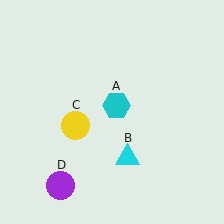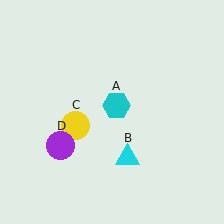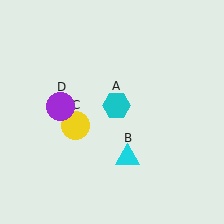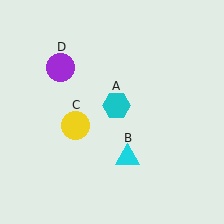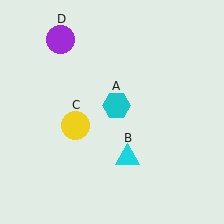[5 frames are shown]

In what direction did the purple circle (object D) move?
The purple circle (object D) moved up.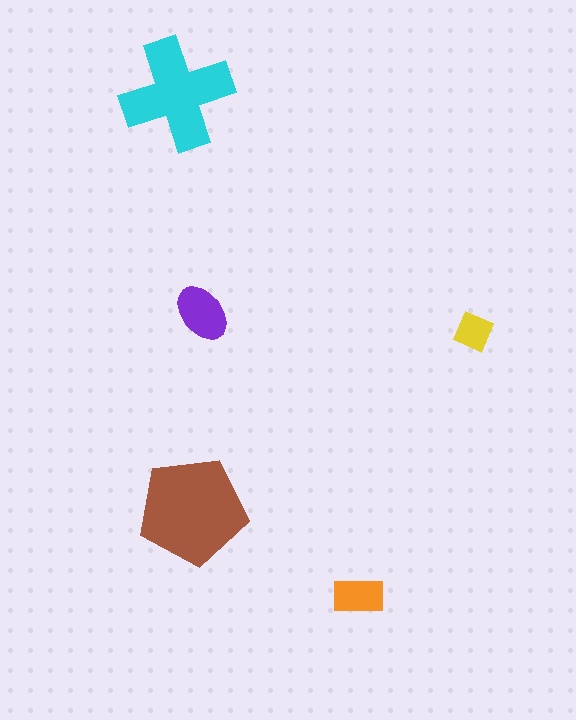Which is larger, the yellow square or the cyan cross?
The cyan cross.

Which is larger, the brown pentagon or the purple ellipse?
The brown pentagon.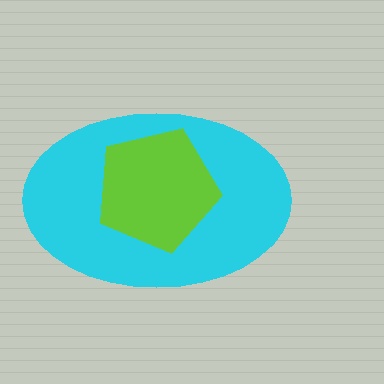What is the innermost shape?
The lime pentagon.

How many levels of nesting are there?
2.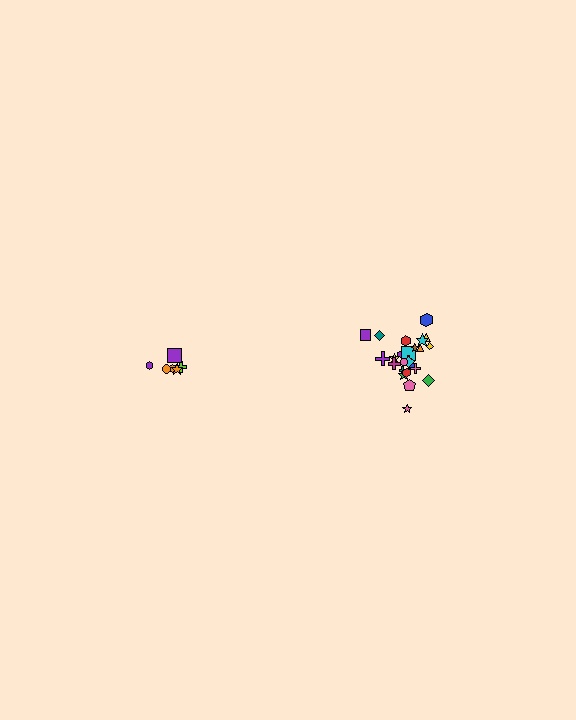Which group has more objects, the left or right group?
The right group.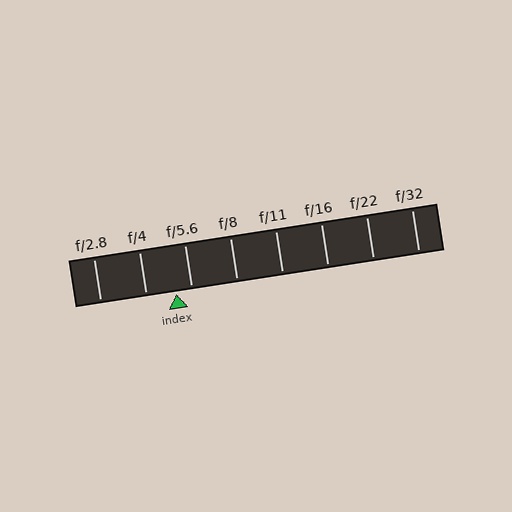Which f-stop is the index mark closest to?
The index mark is closest to f/5.6.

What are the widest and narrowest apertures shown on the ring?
The widest aperture shown is f/2.8 and the narrowest is f/32.